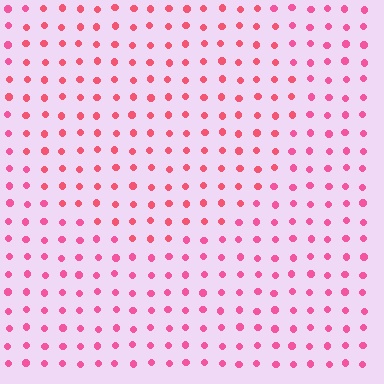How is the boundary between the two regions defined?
The boundary is defined purely by a slight shift in hue (about 18 degrees). Spacing, size, and orientation are identical on both sides.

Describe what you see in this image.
The image is filled with small pink elements in a uniform arrangement. A circle-shaped region is visible where the elements are tinted to a slightly different hue, forming a subtle color boundary.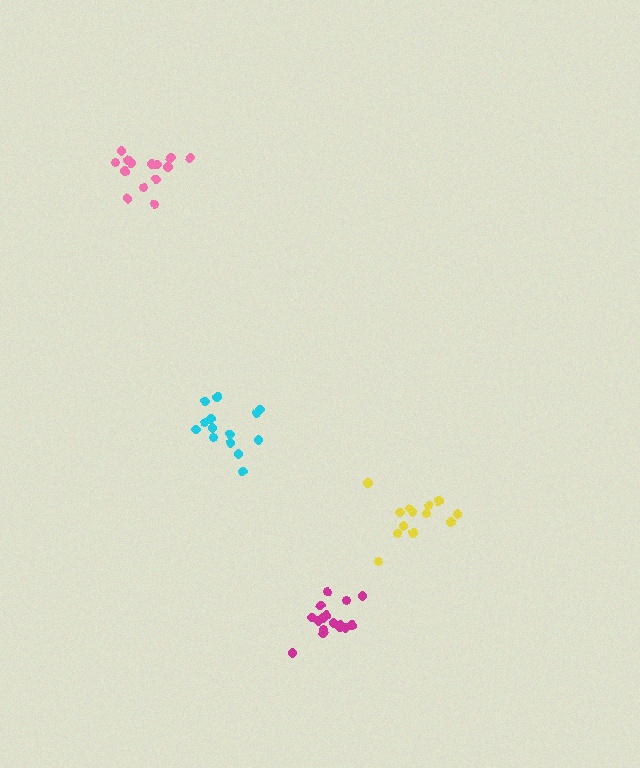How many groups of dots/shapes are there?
There are 4 groups.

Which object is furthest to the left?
The pink cluster is leftmost.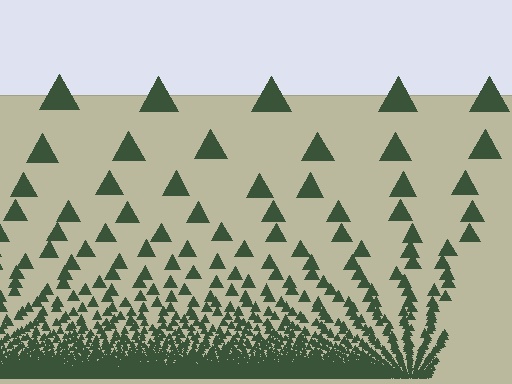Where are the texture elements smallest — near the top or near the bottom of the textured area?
Near the bottom.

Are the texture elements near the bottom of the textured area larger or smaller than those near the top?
Smaller. The gradient is inverted — elements near the bottom are smaller and denser.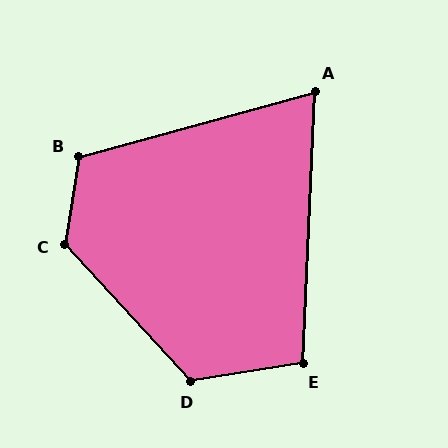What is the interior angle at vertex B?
Approximately 114 degrees (obtuse).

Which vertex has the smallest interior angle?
A, at approximately 72 degrees.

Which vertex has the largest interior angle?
C, at approximately 129 degrees.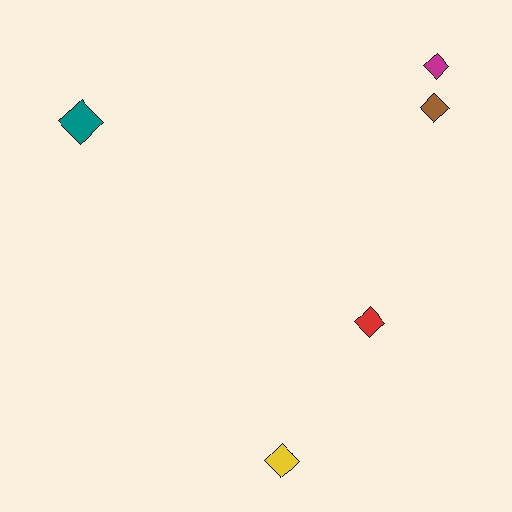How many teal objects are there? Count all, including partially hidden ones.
There is 1 teal object.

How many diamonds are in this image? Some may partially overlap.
There are 5 diamonds.